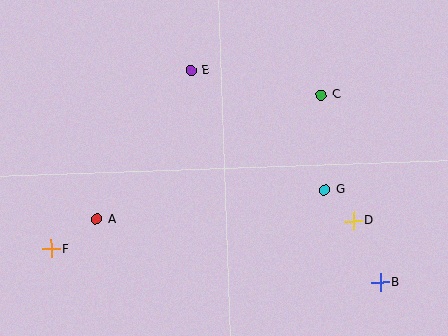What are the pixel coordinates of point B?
Point B is at (380, 282).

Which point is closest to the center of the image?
Point G at (325, 190) is closest to the center.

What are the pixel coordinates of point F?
Point F is at (51, 249).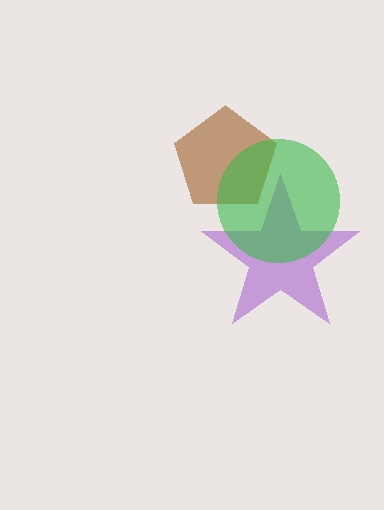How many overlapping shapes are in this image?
There are 3 overlapping shapes in the image.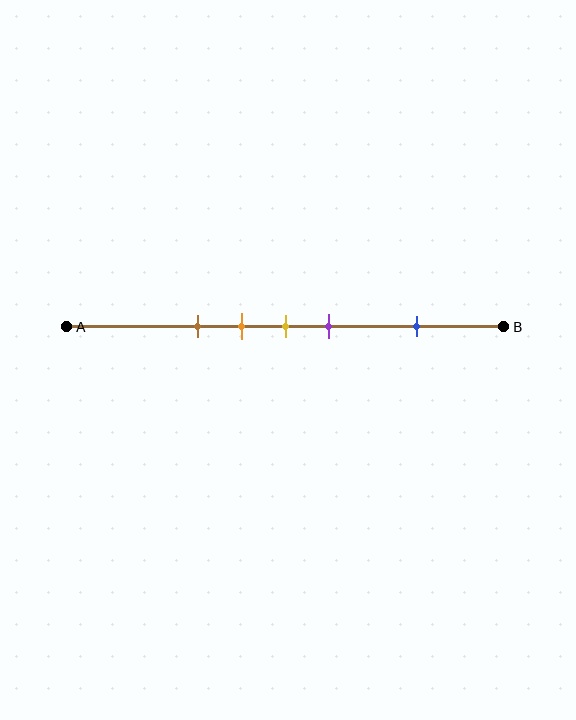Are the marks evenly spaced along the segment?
No, the marks are not evenly spaced.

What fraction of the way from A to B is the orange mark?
The orange mark is approximately 40% (0.4) of the way from A to B.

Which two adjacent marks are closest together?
The orange and yellow marks are the closest adjacent pair.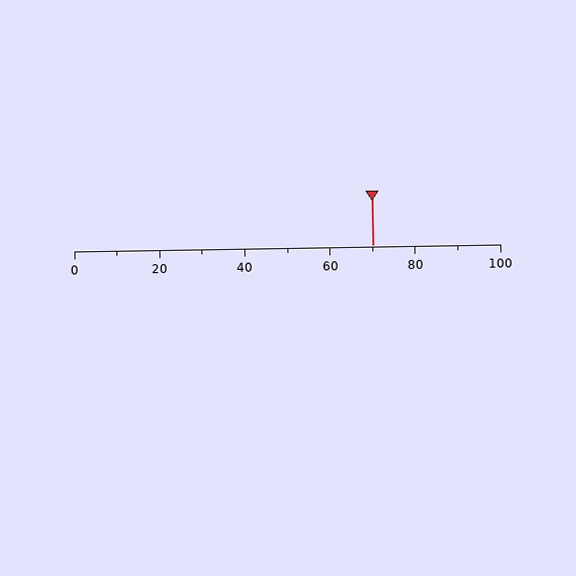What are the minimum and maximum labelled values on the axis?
The axis runs from 0 to 100.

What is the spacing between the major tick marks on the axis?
The major ticks are spaced 20 apart.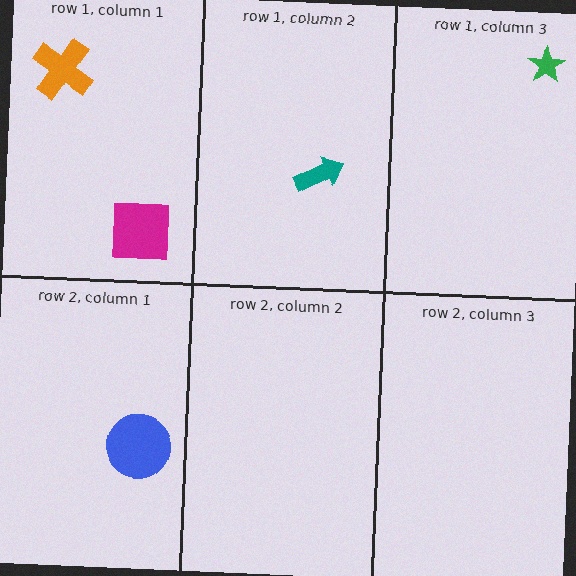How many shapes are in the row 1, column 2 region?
1.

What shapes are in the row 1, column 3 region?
The green star.